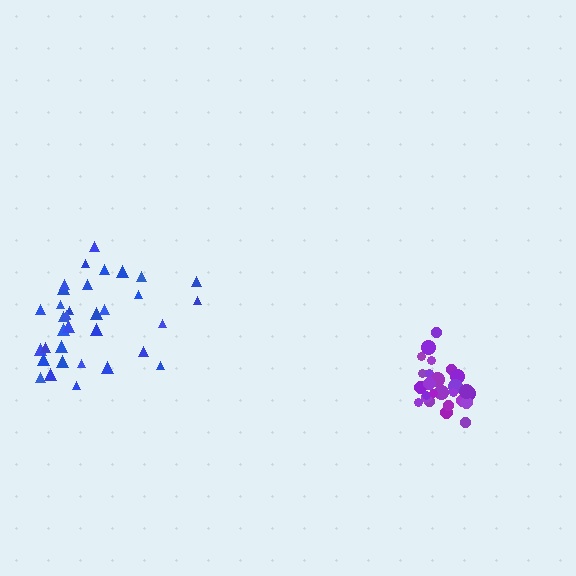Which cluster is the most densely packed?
Purple.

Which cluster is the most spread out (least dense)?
Blue.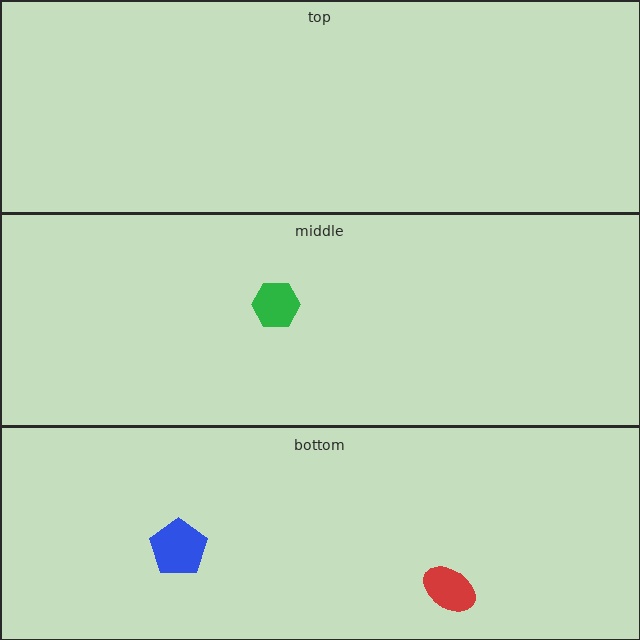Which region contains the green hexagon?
The middle region.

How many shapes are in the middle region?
1.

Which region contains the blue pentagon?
The bottom region.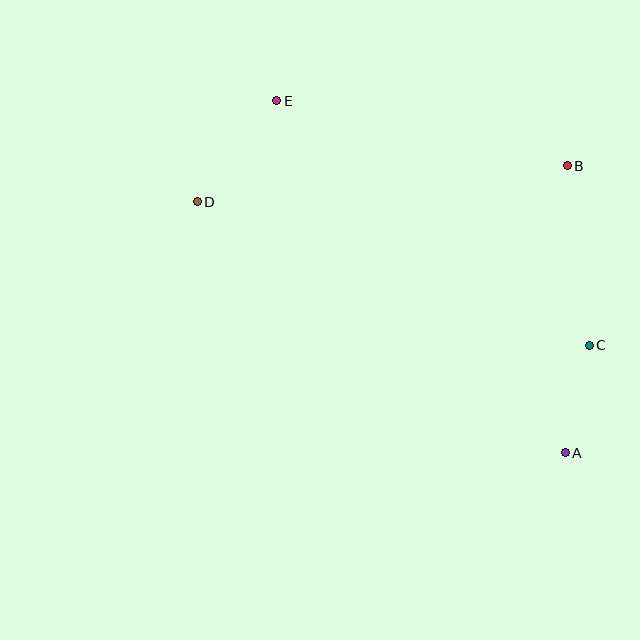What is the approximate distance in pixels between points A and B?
The distance between A and B is approximately 287 pixels.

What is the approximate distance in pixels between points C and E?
The distance between C and E is approximately 397 pixels.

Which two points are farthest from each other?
Points A and E are farthest from each other.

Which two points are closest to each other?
Points A and C are closest to each other.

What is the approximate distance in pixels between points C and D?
The distance between C and D is approximately 417 pixels.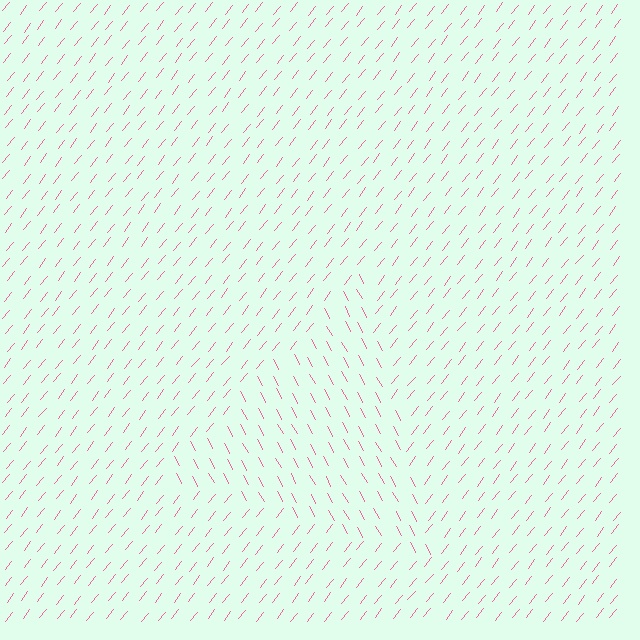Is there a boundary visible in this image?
Yes, there is a texture boundary formed by a change in line orientation.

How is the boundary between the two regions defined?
The boundary is defined purely by a change in line orientation (approximately 67 degrees difference). All lines are the same color and thickness.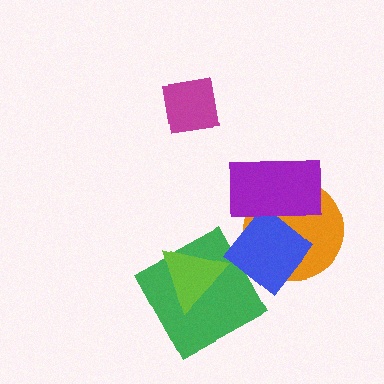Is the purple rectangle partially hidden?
No, no other shape covers it.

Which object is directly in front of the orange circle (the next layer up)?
The blue diamond is directly in front of the orange circle.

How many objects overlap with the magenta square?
0 objects overlap with the magenta square.